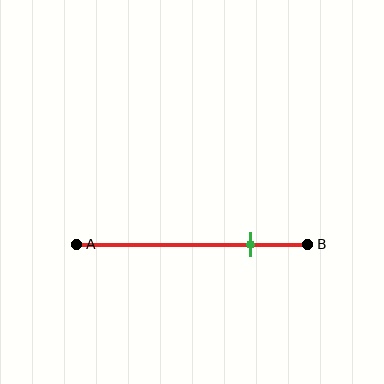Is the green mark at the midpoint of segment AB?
No, the mark is at about 75% from A, not at the 50% midpoint.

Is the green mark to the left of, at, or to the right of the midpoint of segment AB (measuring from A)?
The green mark is to the right of the midpoint of segment AB.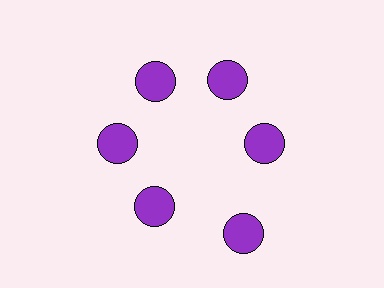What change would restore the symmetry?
The symmetry would be restored by moving it inward, back onto the ring so that all 6 circles sit at equal angles and equal distance from the center.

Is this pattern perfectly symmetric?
No. The 6 purple circles are arranged in a ring, but one element near the 5 o'clock position is pushed outward from the center, breaking the 6-fold rotational symmetry.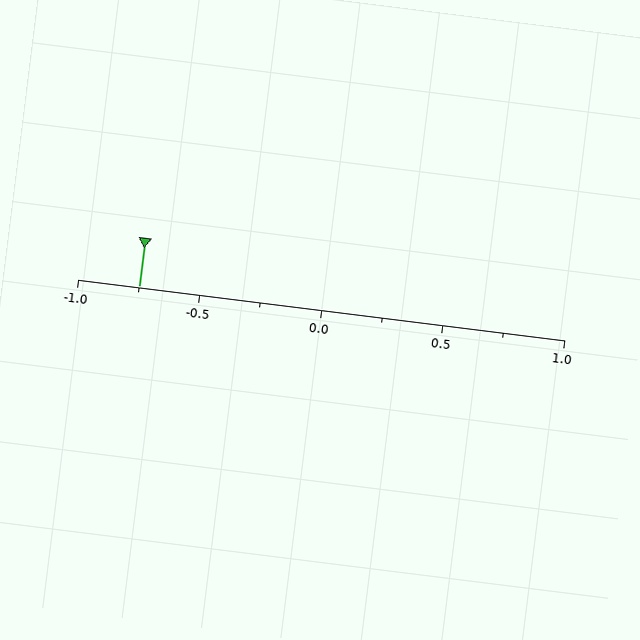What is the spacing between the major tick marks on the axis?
The major ticks are spaced 0.5 apart.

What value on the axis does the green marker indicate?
The marker indicates approximately -0.75.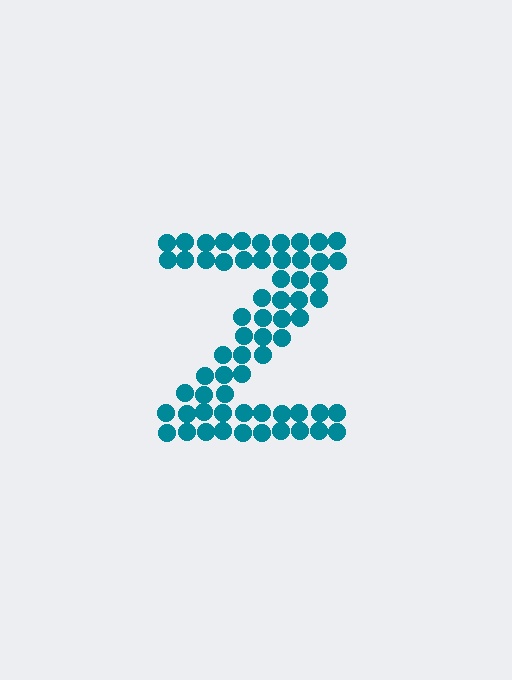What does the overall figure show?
The overall figure shows the letter Z.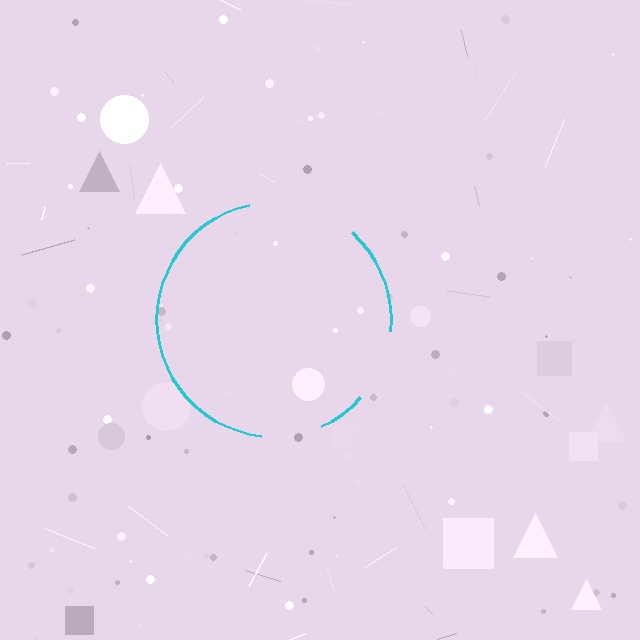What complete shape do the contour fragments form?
The contour fragments form a circle.